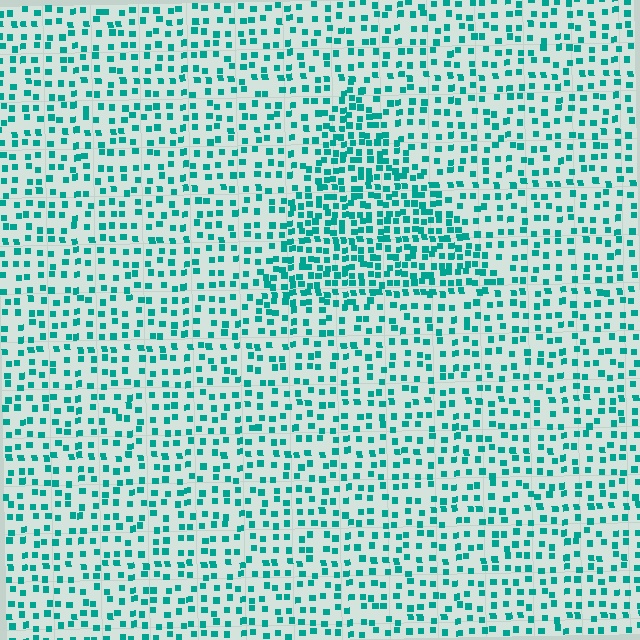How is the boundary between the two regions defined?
The boundary is defined by a change in element density (approximately 1.9x ratio). All elements are the same color, size, and shape.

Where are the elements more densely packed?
The elements are more densely packed inside the triangle boundary.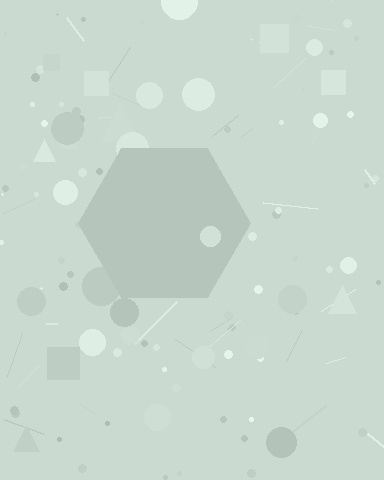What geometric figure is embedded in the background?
A hexagon is embedded in the background.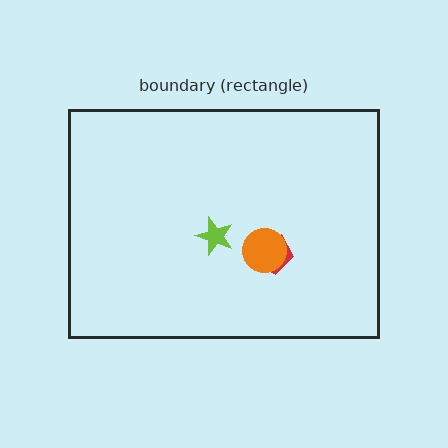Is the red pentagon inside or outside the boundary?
Inside.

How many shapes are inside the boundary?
3 inside, 0 outside.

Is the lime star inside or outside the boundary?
Inside.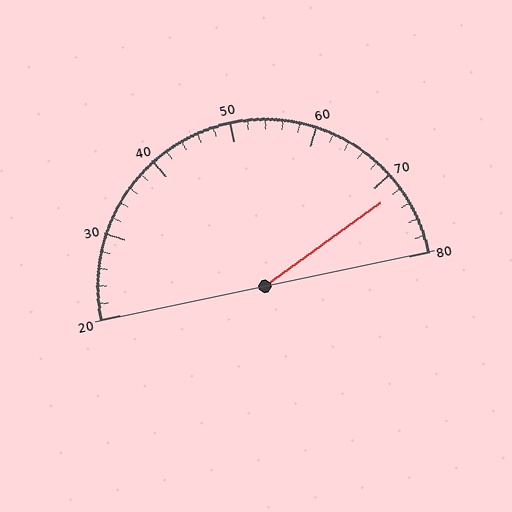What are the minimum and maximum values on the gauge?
The gauge ranges from 20 to 80.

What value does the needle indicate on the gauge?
The needle indicates approximately 72.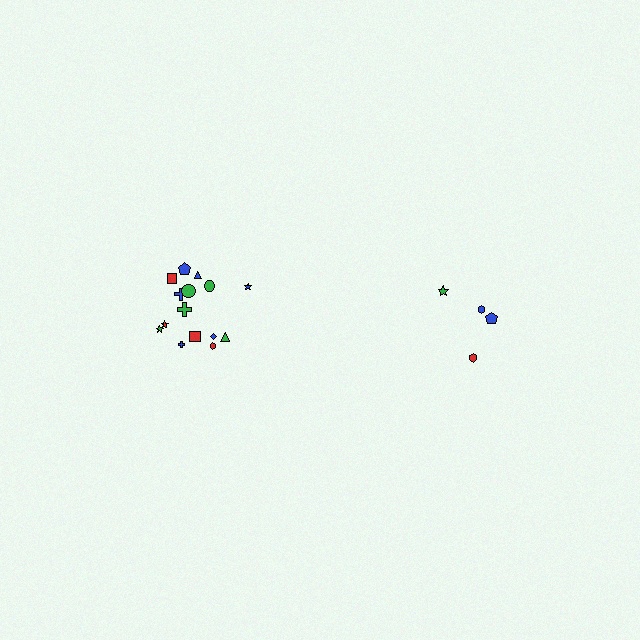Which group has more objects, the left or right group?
The left group.